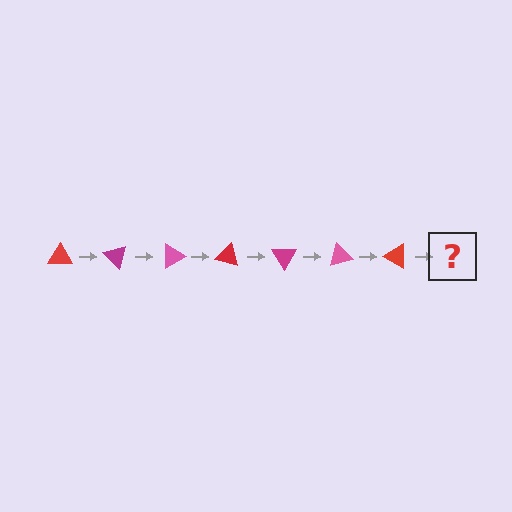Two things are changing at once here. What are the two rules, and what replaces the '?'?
The two rules are that it rotates 45 degrees each step and the color cycles through red, magenta, and pink. The '?' should be a magenta triangle, rotated 315 degrees from the start.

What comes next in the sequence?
The next element should be a magenta triangle, rotated 315 degrees from the start.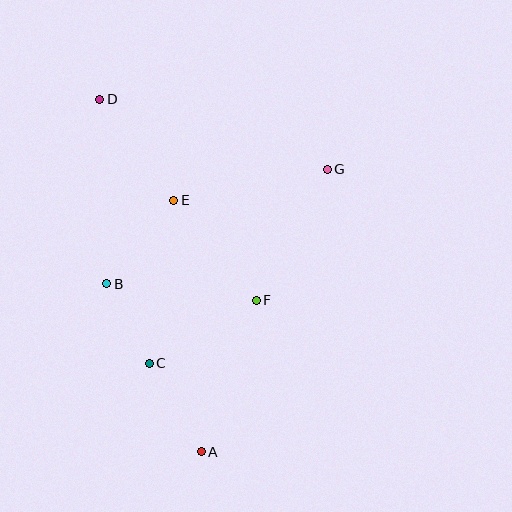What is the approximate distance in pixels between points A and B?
The distance between A and B is approximately 193 pixels.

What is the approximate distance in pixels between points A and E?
The distance between A and E is approximately 253 pixels.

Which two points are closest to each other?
Points B and C are closest to each other.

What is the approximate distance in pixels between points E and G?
The distance between E and G is approximately 157 pixels.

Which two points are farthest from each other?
Points A and D are farthest from each other.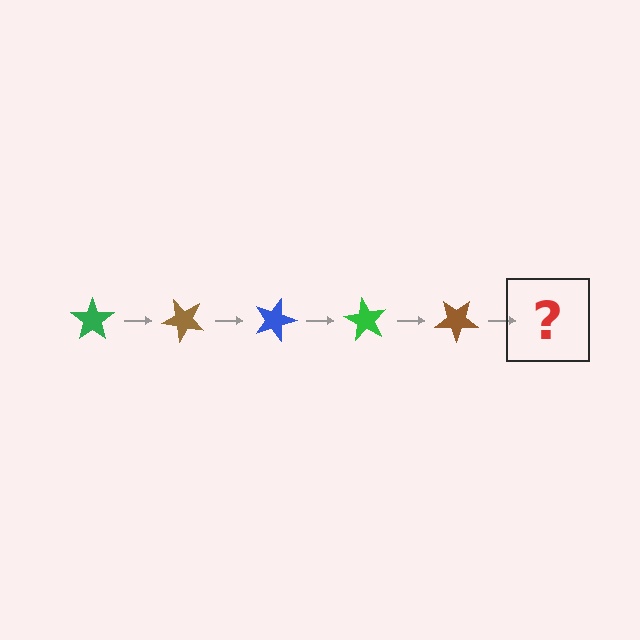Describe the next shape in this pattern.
It should be a blue star, rotated 225 degrees from the start.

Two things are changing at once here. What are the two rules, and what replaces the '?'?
The two rules are that it rotates 45 degrees each step and the color cycles through green, brown, and blue. The '?' should be a blue star, rotated 225 degrees from the start.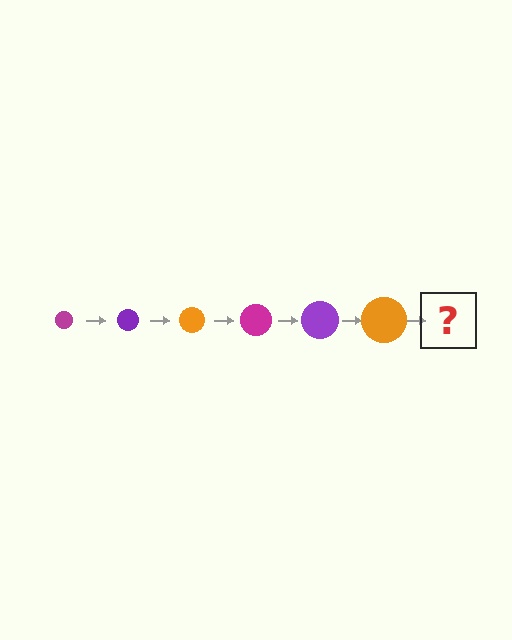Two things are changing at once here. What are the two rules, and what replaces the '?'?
The two rules are that the circle grows larger each step and the color cycles through magenta, purple, and orange. The '?' should be a magenta circle, larger than the previous one.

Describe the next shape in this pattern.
It should be a magenta circle, larger than the previous one.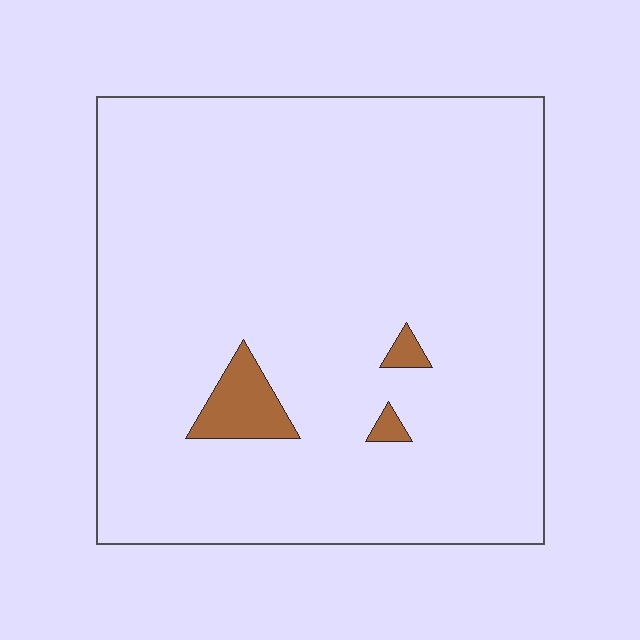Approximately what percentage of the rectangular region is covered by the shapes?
Approximately 5%.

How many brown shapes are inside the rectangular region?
3.